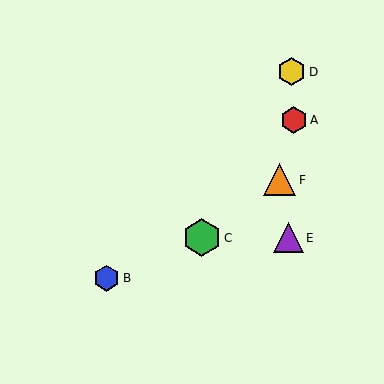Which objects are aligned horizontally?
Objects C, E are aligned horizontally.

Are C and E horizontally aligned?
Yes, both are at y≈238.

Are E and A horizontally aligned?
No, E is at y≈238 and A is at y≈120.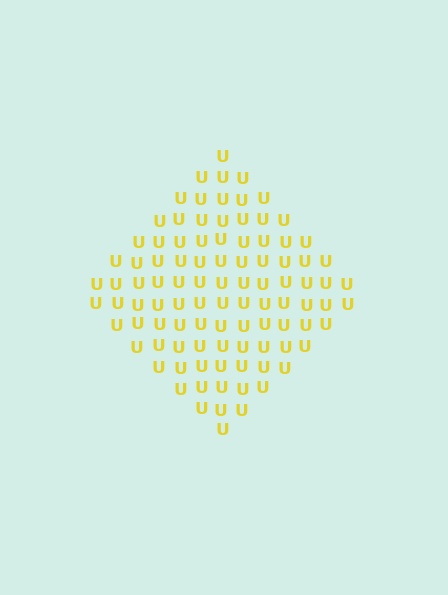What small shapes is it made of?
It is made of small letter U's.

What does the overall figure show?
The overall figure shows a diamond.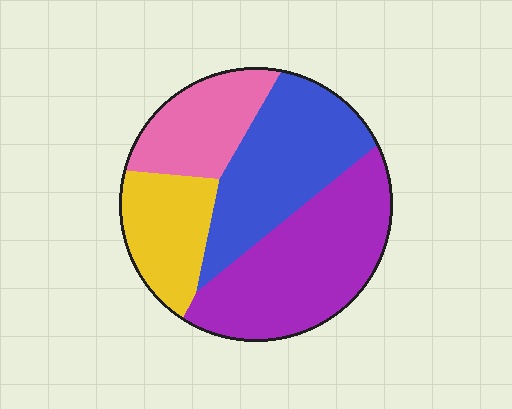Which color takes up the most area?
Purple, at roughly 35%.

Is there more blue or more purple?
Purple.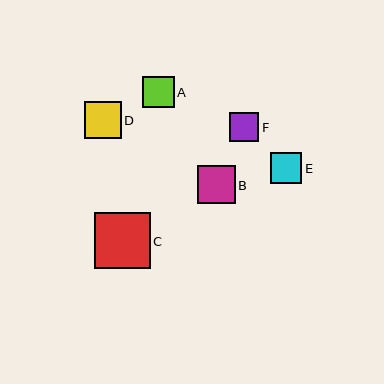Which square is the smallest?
Square F is the smallest with a size of approximately 30 pixels.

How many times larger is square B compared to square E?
Square B is approximately 1.2 times the size of square E.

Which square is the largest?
Square C is the largest with a size of approximately 56 pixels.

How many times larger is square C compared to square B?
Square C is approximately 1.5 times the size of square B.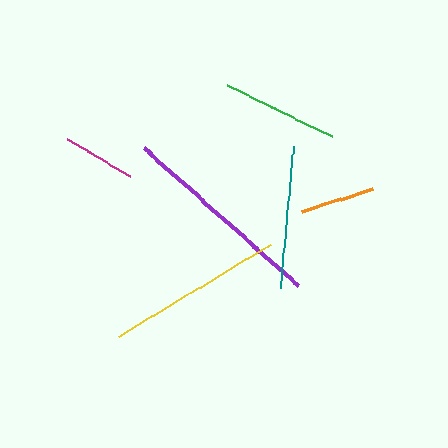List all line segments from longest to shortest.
From longest to shortest: purple, yellow, teal, green, magenta, orange.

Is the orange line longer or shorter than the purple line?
The purple line is longer than the orange line.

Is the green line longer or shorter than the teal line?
The teal line is longer than the green line.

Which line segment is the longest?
The purple line is the longest at approximately 206 pixels.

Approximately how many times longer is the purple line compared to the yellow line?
The purple line is approximately 1.2 times the length of the yellow line.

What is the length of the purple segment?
The purple segment is approximately 206 pixels long.